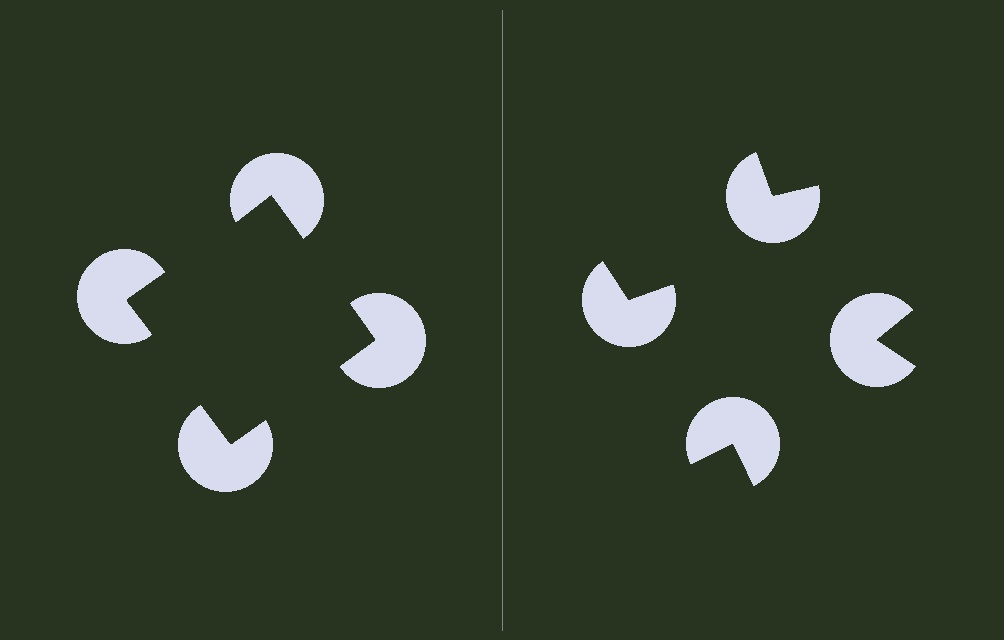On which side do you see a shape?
An illusory square appears on the left side. On the right side the wedge cuts are rotated, so no coherent shape forms.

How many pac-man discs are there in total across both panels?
8 — 4 on each side.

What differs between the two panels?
The pac-man discs are positioned identically on both sides; only the wedge orientations differ. On the left they align to a square; on the right they are misaligned.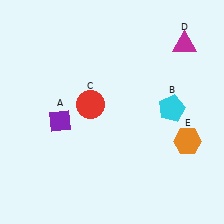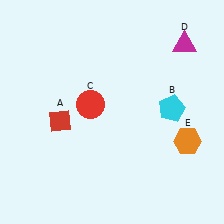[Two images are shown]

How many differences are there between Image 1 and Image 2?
There is 1 difference between the two images.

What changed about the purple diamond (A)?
In Image 1, A is purple. In Image 2, it changed to red.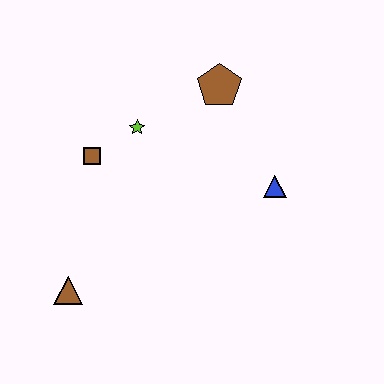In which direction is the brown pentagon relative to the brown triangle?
The brown pentagon is above the brown triangle.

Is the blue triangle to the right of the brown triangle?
Yes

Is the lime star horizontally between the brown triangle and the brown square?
No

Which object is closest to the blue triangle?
The brown pentagon is closest to the blue triangle.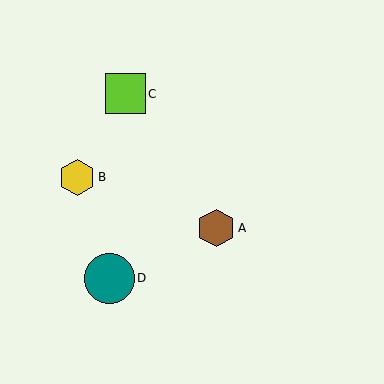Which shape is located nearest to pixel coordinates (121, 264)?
The teal circle (labeled D) at (109, 278) is nearest to that location.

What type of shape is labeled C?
Shape C is a lime square.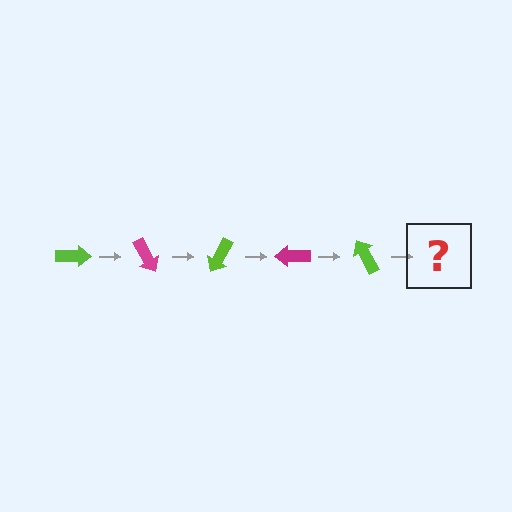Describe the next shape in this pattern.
It should be a magenta arrow, rotated 300 degrees from the start.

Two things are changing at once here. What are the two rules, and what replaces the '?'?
The two rules are that it rotates 60 degrees each step and the color cycles through lime and magenta. The '?' should be a magenta arrow, rotated 300 degrees from the start.